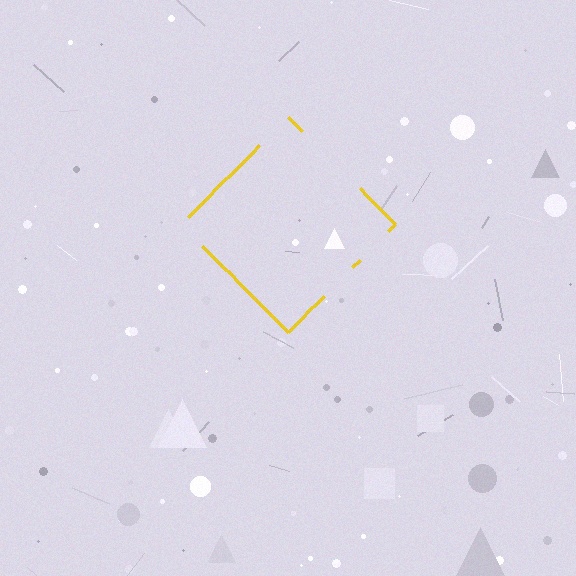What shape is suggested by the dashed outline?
The dashed outline suggests a diamond.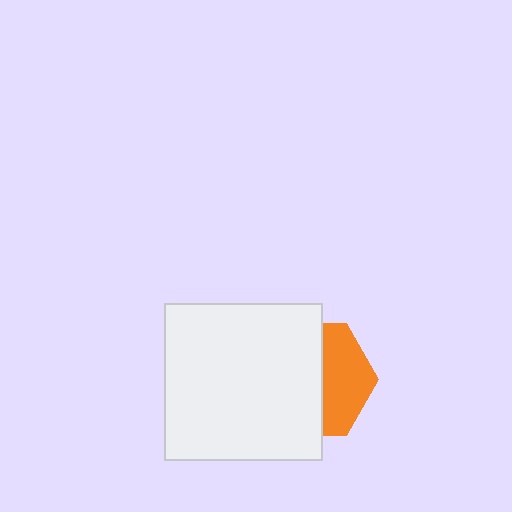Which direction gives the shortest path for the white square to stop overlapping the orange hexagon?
Moving left gives the shortest separation.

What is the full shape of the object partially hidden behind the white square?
The partially hidden object is an orange hexagon.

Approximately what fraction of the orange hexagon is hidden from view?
Roughly 60% of the orange hexagon is hidden behind the white square.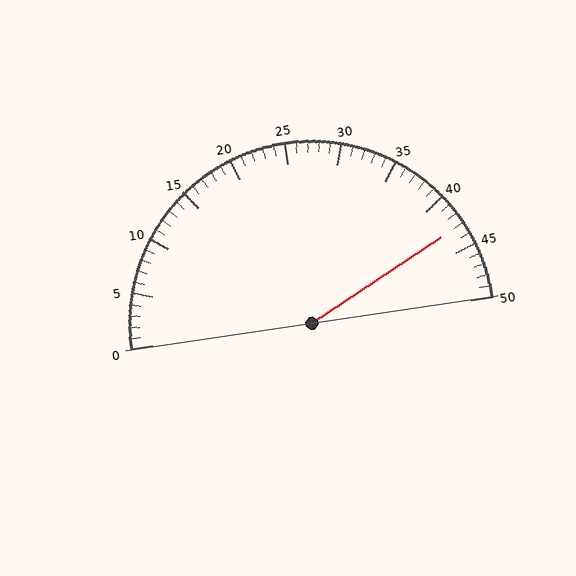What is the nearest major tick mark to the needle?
The nearest major tick mark is 45.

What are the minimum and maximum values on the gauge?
The gauge ranges from 0 to 50.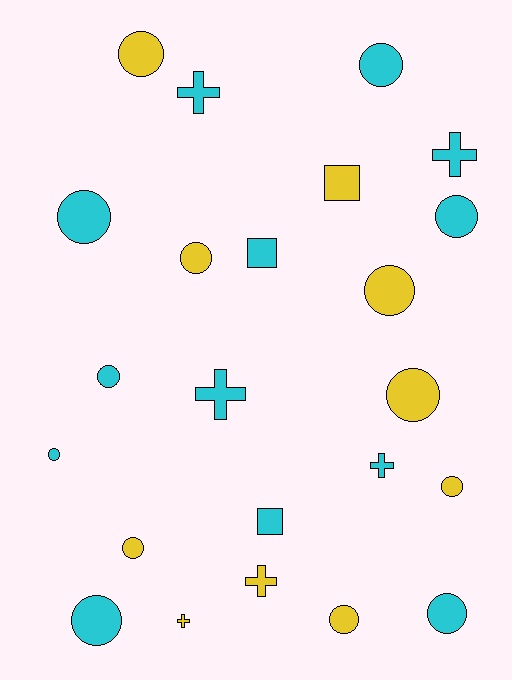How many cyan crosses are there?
There are 4 cyan crosses.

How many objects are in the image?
There are 23 objects.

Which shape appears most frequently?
Circle, with 14 objects.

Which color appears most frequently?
Cyan, with 13 objects.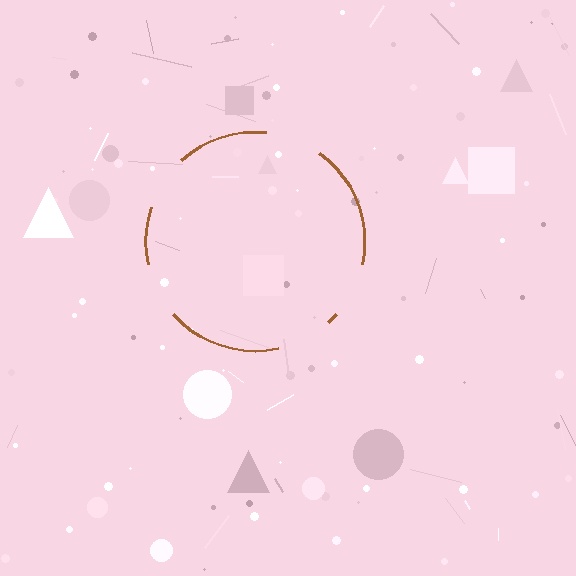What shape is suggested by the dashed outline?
The dashed outline suggests a circle.